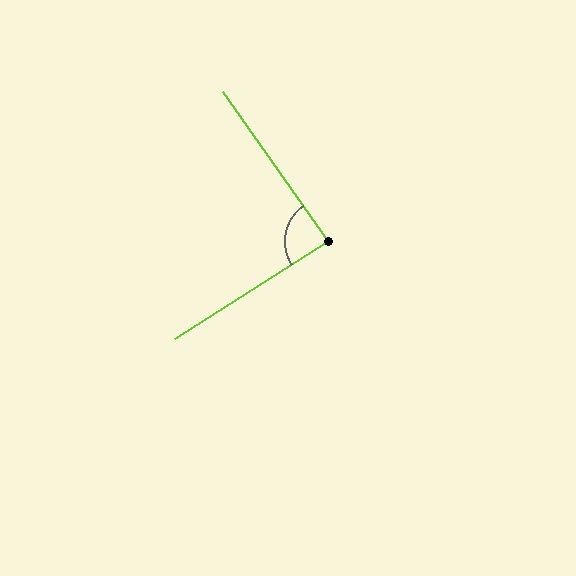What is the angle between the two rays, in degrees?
Approximately 88 degrees.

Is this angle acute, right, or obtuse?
It is approximately a right angle.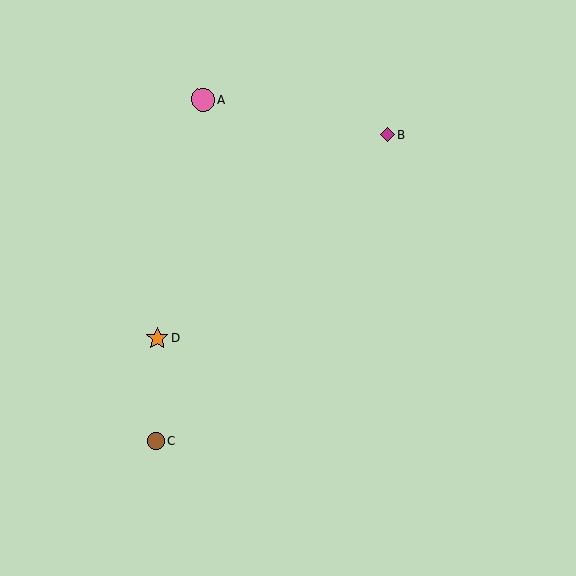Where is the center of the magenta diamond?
The center of the magenta diamond is at (387, 134).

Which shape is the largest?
The pink circle (labeled A) is the largest.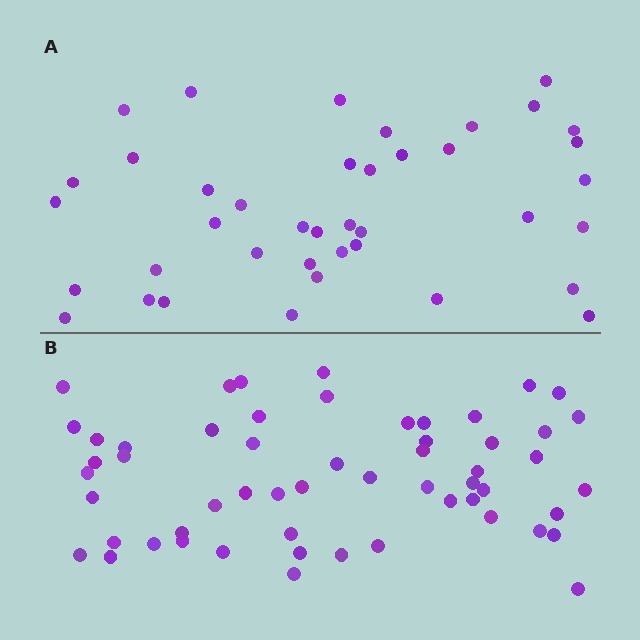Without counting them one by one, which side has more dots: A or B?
Region B (the bottom region) has more dots.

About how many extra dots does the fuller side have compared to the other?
Region B has approximately 15 more dots than region A.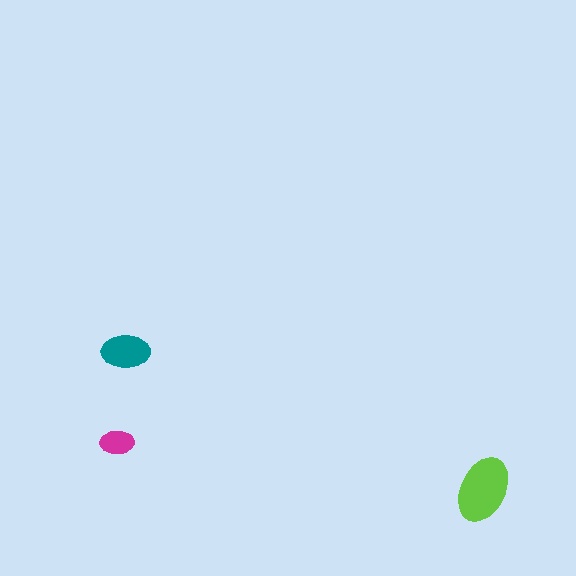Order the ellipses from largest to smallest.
the lime one, the teal one, the magenta one.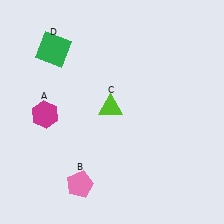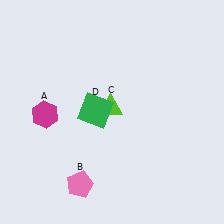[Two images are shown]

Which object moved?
The green square (D) moved down.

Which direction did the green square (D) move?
The green square (D) moved down.